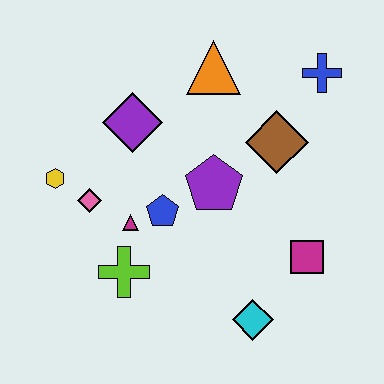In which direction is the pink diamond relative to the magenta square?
The pink diamond is to the left of the magenta square.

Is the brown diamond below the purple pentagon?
No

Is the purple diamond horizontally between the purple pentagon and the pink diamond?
Yes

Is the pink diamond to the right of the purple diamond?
No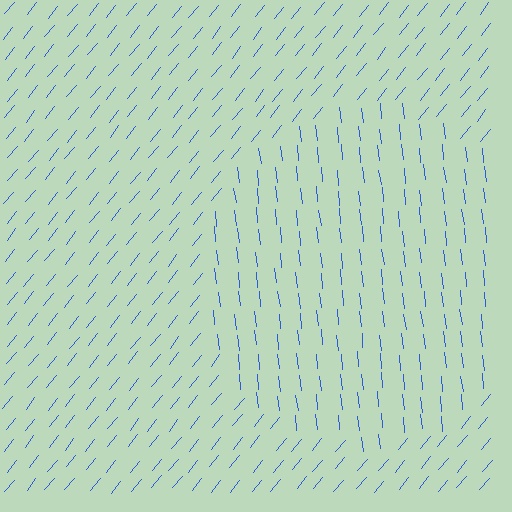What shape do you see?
I see a circle.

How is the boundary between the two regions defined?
The boundary is defined purely by a change in line orientation (approximately 45 degrees difference). All lines are the same color and thickness.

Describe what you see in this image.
The image is filled with small blue line segments. A circle region in the image has lines oriented differently from the surrounding lines, creating a visible texture boundary.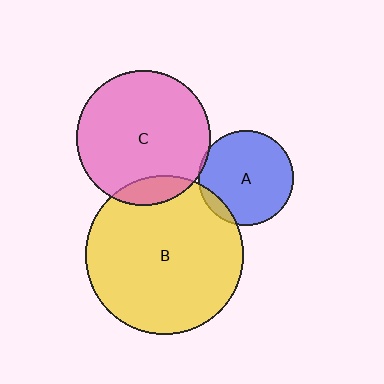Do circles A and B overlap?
Yes.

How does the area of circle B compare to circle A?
Approximately 2.8 times.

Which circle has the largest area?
Circle B (yellow).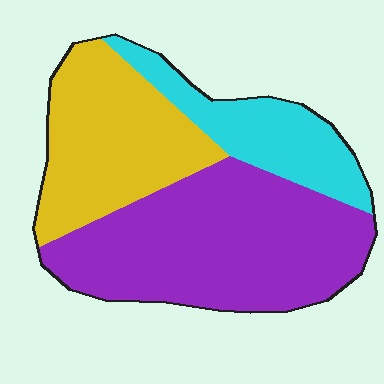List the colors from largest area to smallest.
From largest to smallest: purple, yellow, cyan.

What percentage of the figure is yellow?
Yellow covers around 30% of the figure.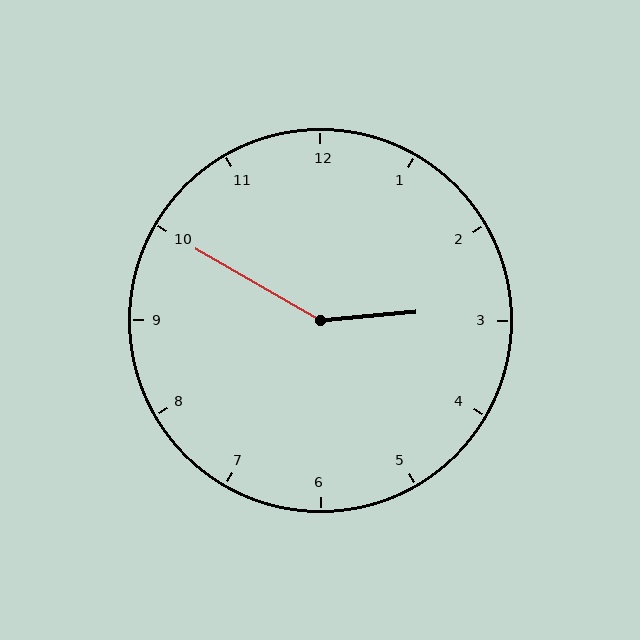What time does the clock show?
2:50.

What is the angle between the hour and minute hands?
Approximately 145 degrees.